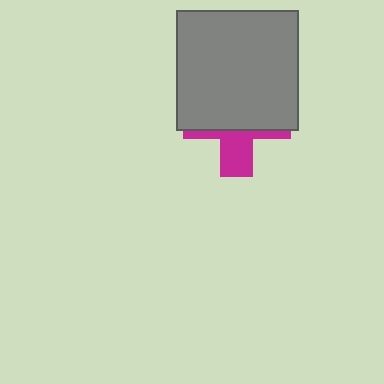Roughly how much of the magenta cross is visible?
A small part of it is visible (roughly 34%).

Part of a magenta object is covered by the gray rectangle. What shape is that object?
It is a cross.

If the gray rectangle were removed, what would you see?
You would see the complete magenta cross.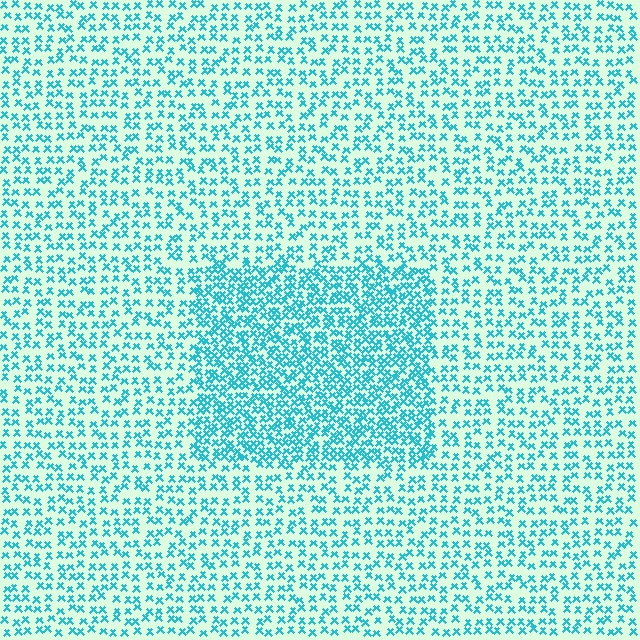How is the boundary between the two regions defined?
The boundary is defined by a change in element density (approximately 2.0x ratio). All elements are the same color, size, and shape.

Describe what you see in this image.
The image contains small cyan elements arranged at two different densities. A rectangle-shaped region is visible where the elements are more densely packed than the surrounding area.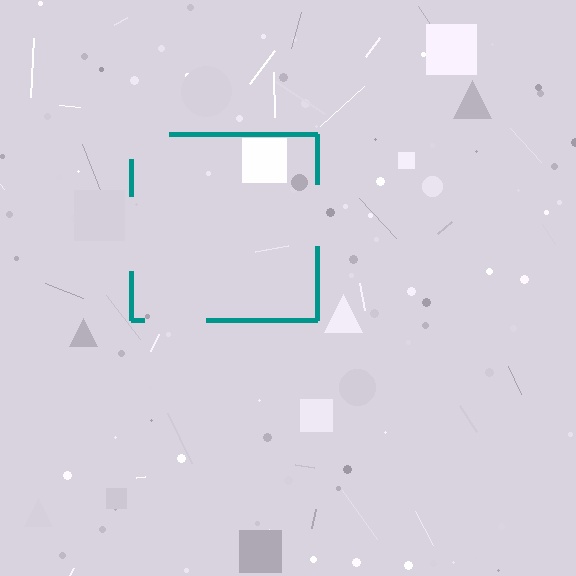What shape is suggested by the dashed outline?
The dashed outline suggests a square.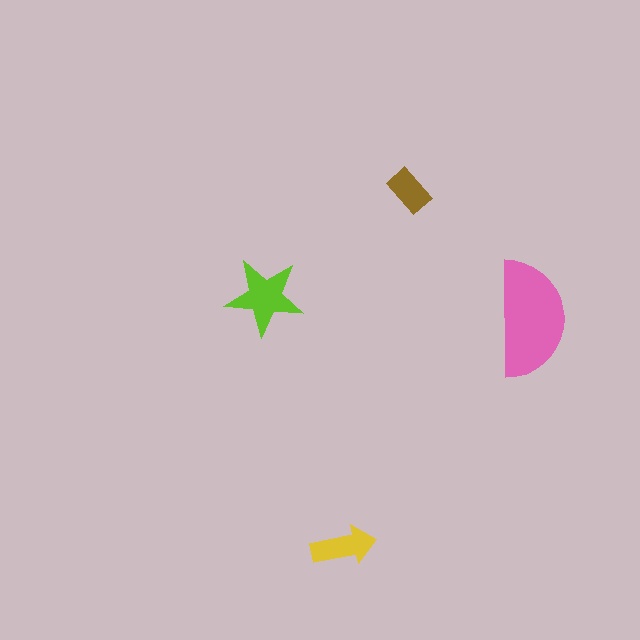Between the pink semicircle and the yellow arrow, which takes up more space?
The pink semicircle.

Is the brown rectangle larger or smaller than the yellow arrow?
Smaller.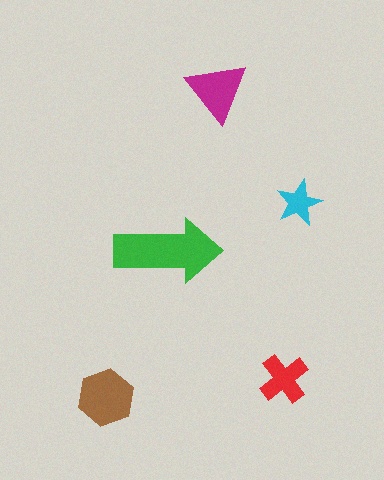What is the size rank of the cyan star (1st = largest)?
5th.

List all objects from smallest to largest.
The cyan star, the red cross, the magenta triangle, the brown hexagon, the green arrow.